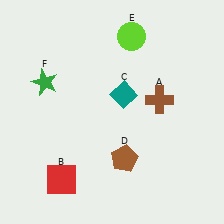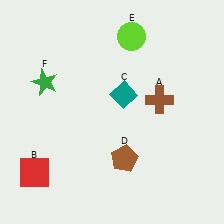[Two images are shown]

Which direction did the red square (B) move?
The red square (B) moved left.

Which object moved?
The red square (B) moved left.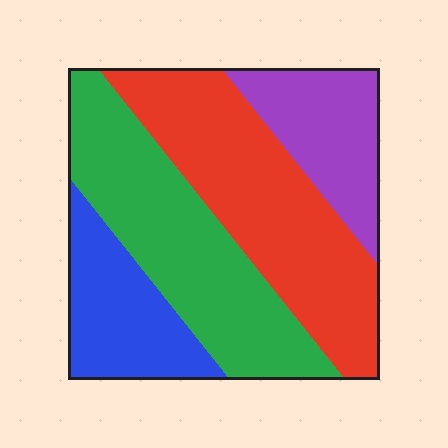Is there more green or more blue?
Green.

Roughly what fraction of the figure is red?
Red covers 35% of the figure.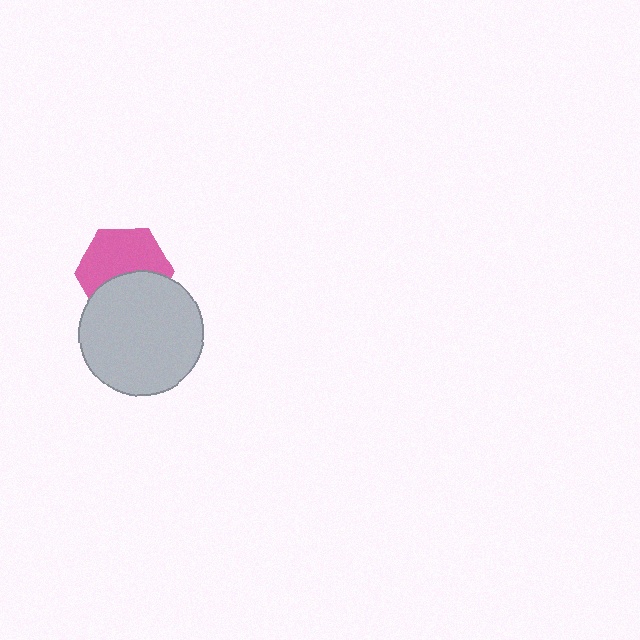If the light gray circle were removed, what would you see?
You would see the complete pink hexagon.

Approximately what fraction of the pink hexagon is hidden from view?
Roughly 42% of the pink hexagon is hidden behind the light gray circle.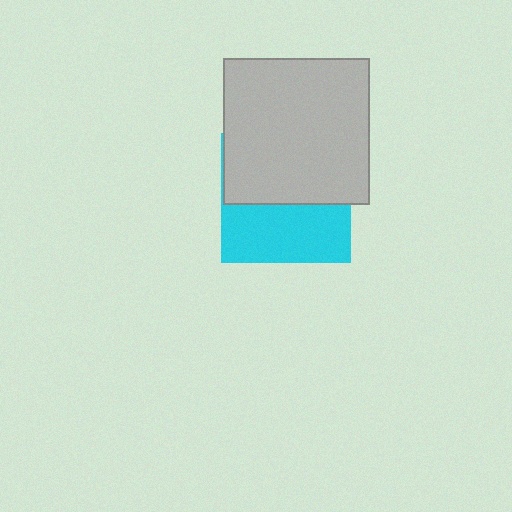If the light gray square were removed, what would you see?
You would see the complete cyan square.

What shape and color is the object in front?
The object in front is a light gray square.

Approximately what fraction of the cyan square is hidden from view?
Roughly 55% of the cyan square is hidden behind the light gray square.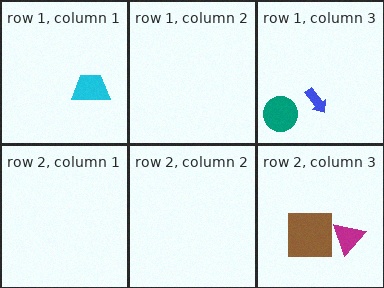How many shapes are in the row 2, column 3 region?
2.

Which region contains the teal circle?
The row 1, column 3 region.